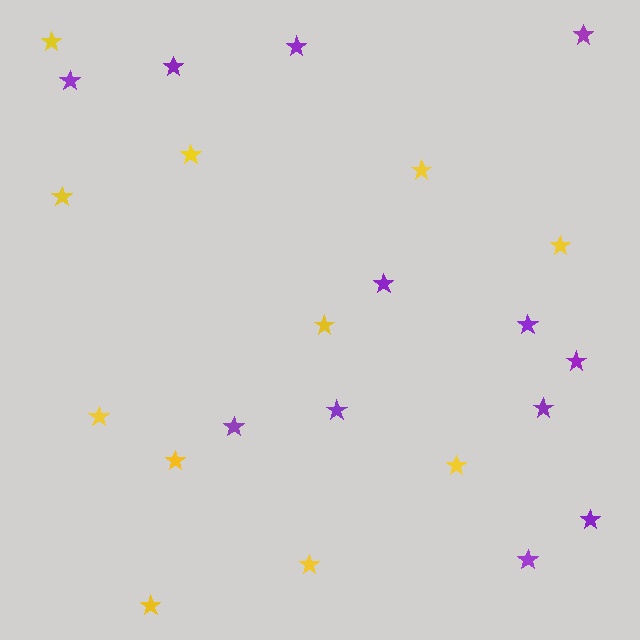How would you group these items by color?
There are 2 groups: one group of yellow stars (11) and one group of purple stars (12).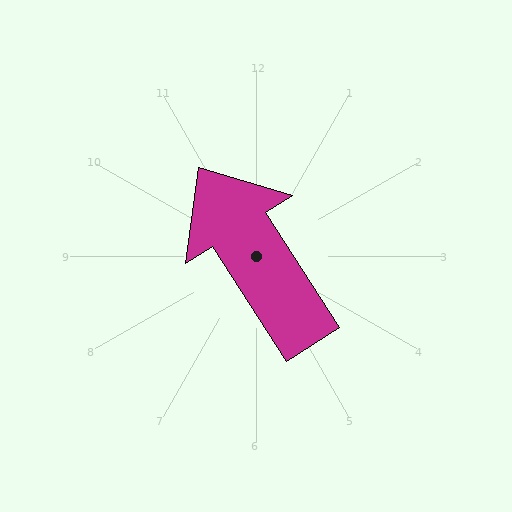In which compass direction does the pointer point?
Northwest.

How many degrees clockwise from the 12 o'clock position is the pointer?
Approximately 327 degrees.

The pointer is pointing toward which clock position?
Roughly 11 o'clock.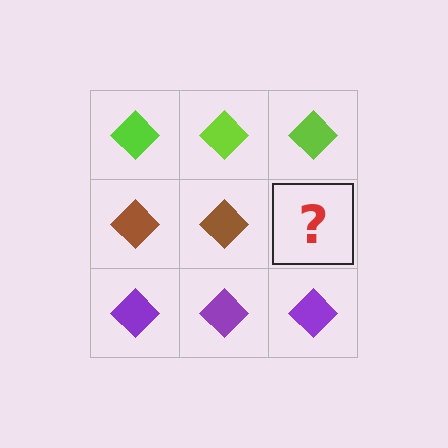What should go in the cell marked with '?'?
The missing cell should contain a brown diamond.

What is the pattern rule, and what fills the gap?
The rule is that each row has a consistent color. The gap should be filled with a brown diamond.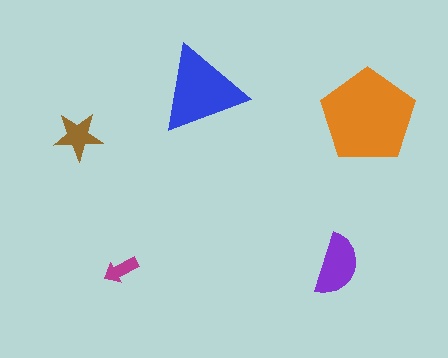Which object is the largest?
The orange pentagon.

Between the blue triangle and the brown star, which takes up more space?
The blue triangle.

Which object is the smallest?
The magenta arrow.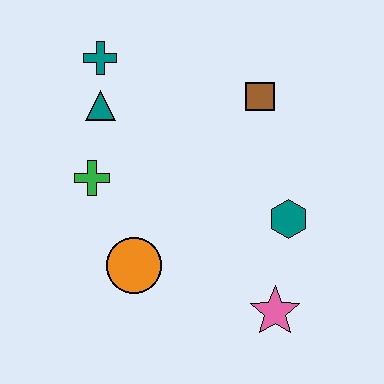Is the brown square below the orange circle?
No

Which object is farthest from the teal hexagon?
The teal cross is farthest from the teal hexagon.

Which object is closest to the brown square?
The teal hexagon is closest to the brown square.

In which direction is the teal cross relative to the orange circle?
The teal cross is above the orange circle.